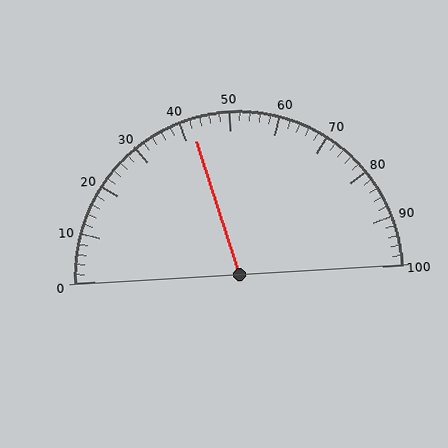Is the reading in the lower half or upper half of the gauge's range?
The reading is in the lower half of the range (0 to 100).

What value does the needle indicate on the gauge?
The needle indicates approximately 42.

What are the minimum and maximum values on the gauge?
The gauge ranges from 0 to 100.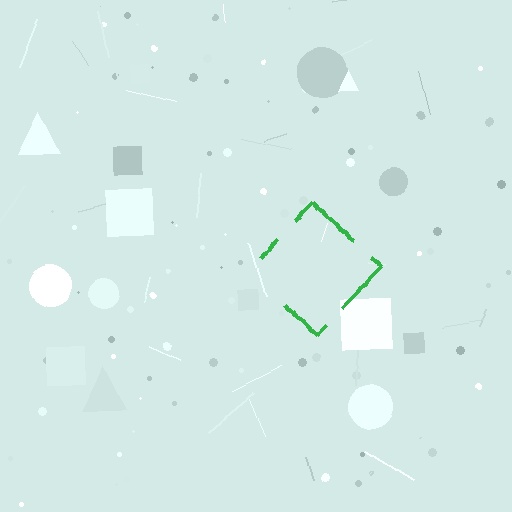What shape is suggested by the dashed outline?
The dashed outline suggests a diamond.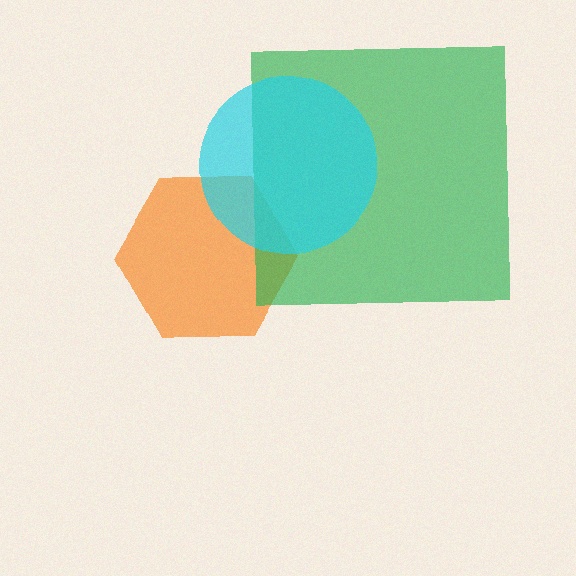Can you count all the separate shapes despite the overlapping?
Yes, there are 3 separate shapes.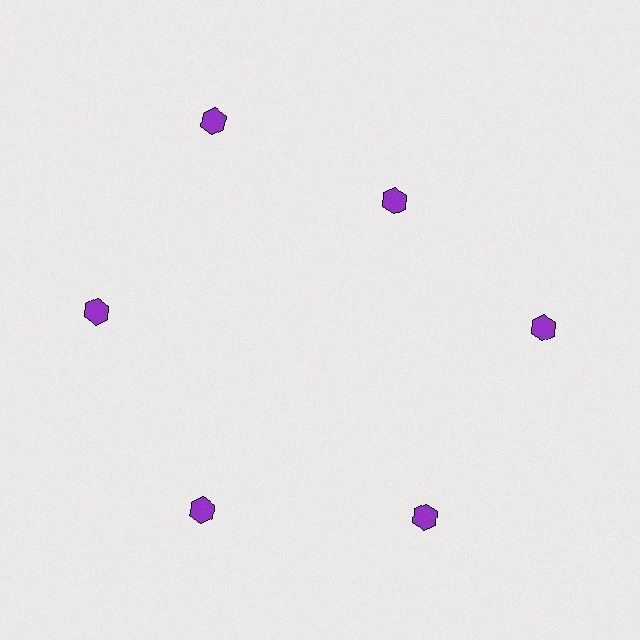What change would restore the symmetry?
The symmetry would be restored by moving it outward, back onto the ring so that all 6 hexagons sit at equal angles and equal distance from the center.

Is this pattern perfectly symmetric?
No. The 6 purple hexagons are arranged in a ring, but one element near the 1 o'clock position is pulled inward toward the center, breaking the 6-fold rotational symmetry.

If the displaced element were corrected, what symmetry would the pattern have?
It would have 6-fold rotational symmetry — the pattern would map onto itself every 60 degrees.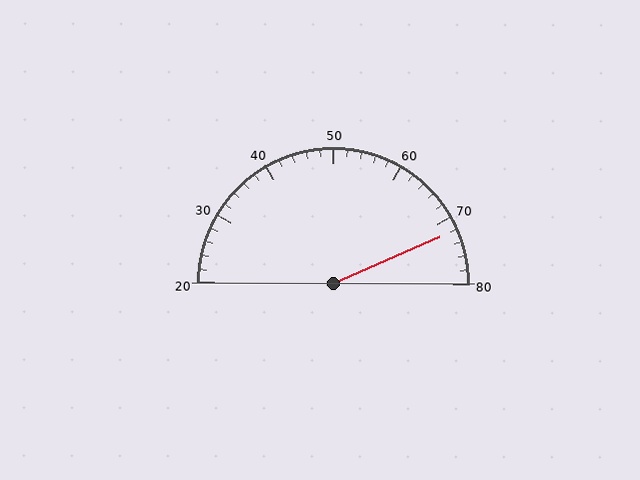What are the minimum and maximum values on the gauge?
The gauge ranges from 20 to 80.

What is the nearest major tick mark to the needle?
The nearest major tick mark is 70.